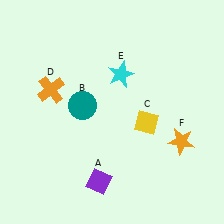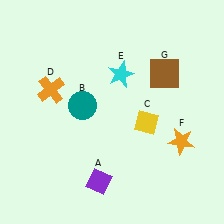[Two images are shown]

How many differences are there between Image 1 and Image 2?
There is 1 difference between the two images.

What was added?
A brown square (G) was added in Image 2.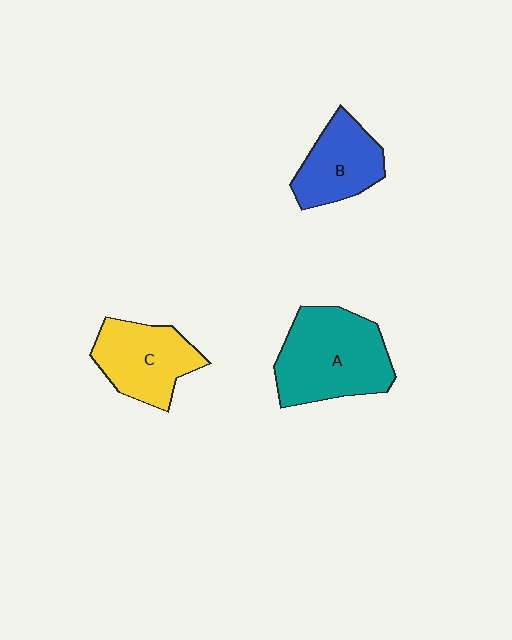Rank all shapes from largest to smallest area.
From largest to smallest: A (teal), C (yellow), B (blue).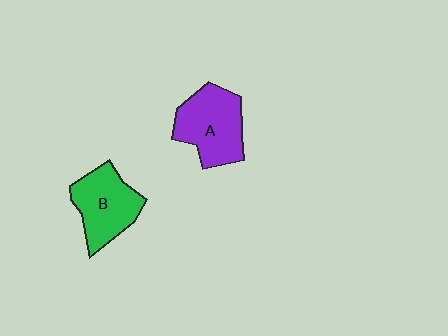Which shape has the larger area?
Shape A (purple).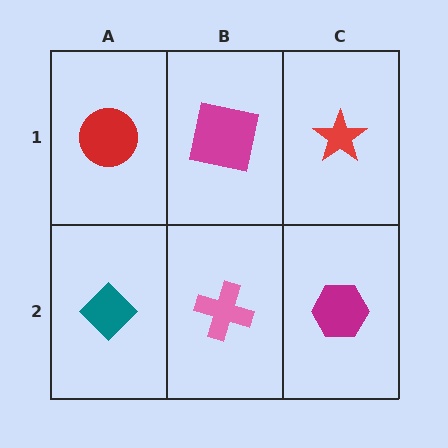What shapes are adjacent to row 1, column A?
A teal diamond (row 2, column A), a magenta square (row 1, column B).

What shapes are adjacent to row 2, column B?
A magenta square (row 1, column B), a teal diamond (row 2, column A), a magenta hexagon (row 2, column C).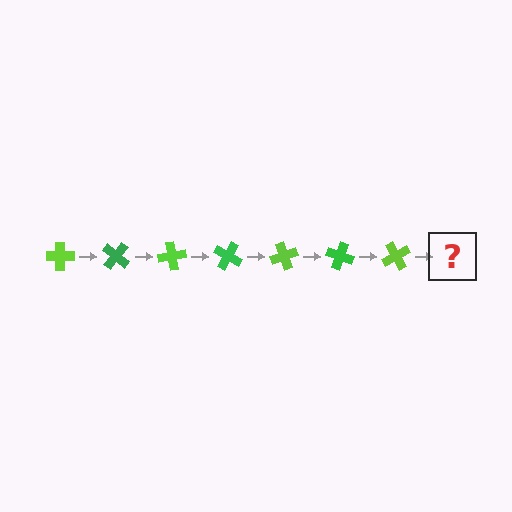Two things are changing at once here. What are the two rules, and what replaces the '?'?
The two rules are that it rotates 40 degrees each step and the color cycles through lime and green. The '?' should be a green cross, rotated 280 degrees from the start.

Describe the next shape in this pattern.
It should be a green cross, rotated 280 degrees from the start.